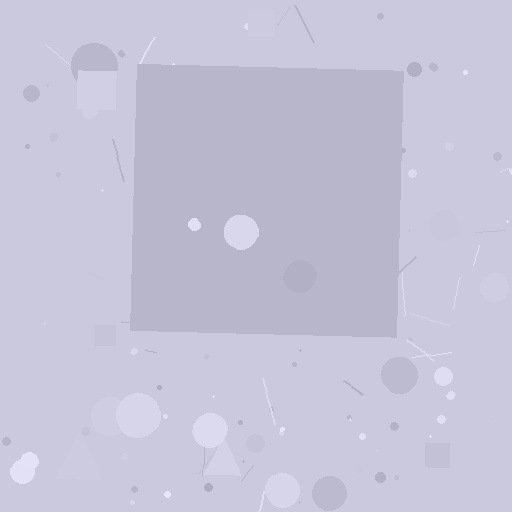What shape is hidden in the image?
A square is hidden in the image.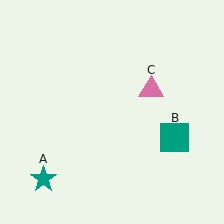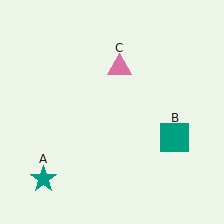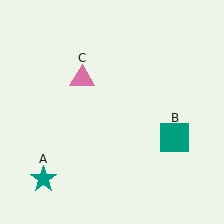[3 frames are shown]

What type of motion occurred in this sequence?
The pink triangle (object C) rotated counterclockwise around the center of the scene.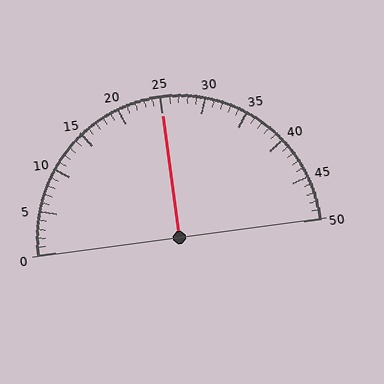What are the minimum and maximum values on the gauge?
The gauge ranges from 0 to 50.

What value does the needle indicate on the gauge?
The needle indicates approximately 25.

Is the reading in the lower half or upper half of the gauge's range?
The reading is in the upper half of the range (0 to 50).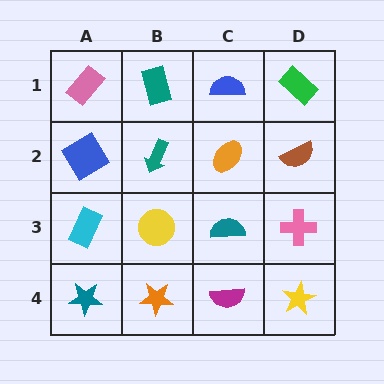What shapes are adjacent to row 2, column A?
A pink rectangle (row 1, column A), a cyan rectangle (row 3, column A), a teal arrow (row 2, column B).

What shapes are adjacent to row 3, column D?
A brown semicircle (row 2, column D), a yellow star (row 4, column D), a teal semicircle (row 3, column C).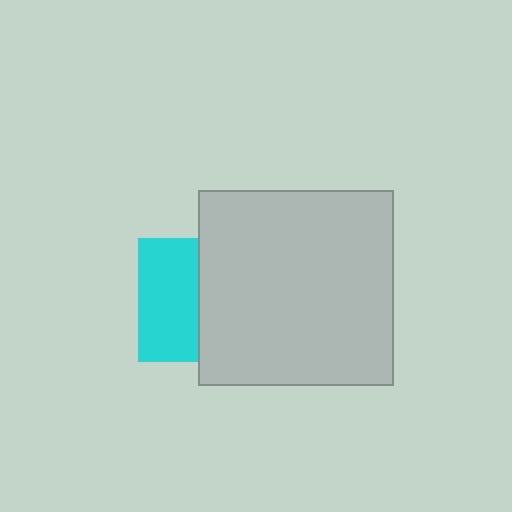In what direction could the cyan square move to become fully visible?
The cyan square could move left. That would shift it out from behind the light gray square entirely.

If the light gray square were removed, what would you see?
You would see the complete cyan square.